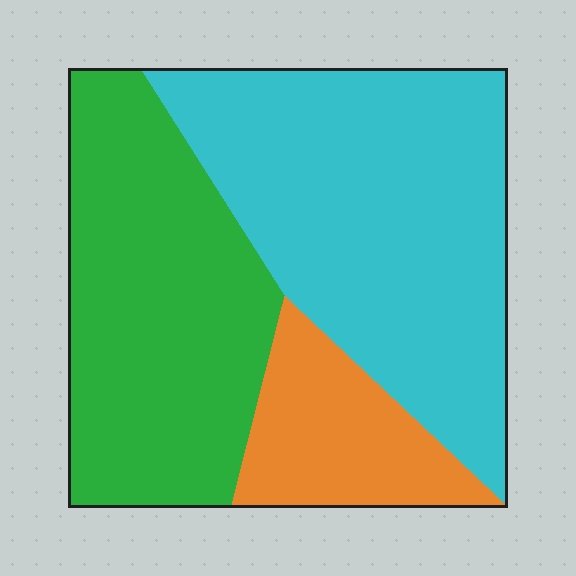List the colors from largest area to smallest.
From largest to smallest: cyan, green, orange.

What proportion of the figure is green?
Green takes up about three eighths (3/8) of the figure.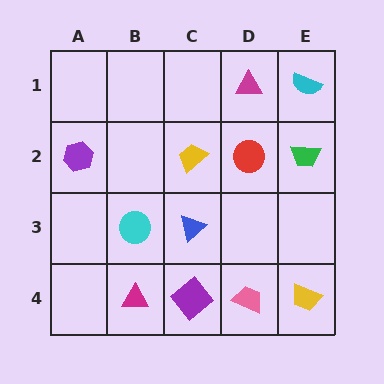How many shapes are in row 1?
2 shapes.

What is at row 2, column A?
A purple hexagon.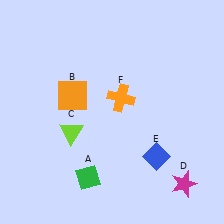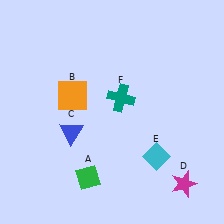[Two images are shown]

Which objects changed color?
C changed from lime to blue. E changed from blue to cyan. F changed from orange to teal.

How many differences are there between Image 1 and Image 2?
There are 3 differences between the two images.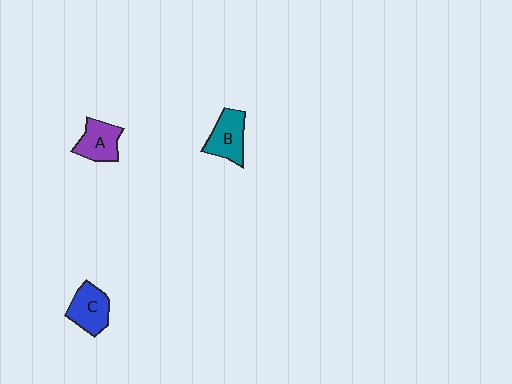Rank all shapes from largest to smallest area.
From largest to smallest: C (blue), B (teal), A (purple).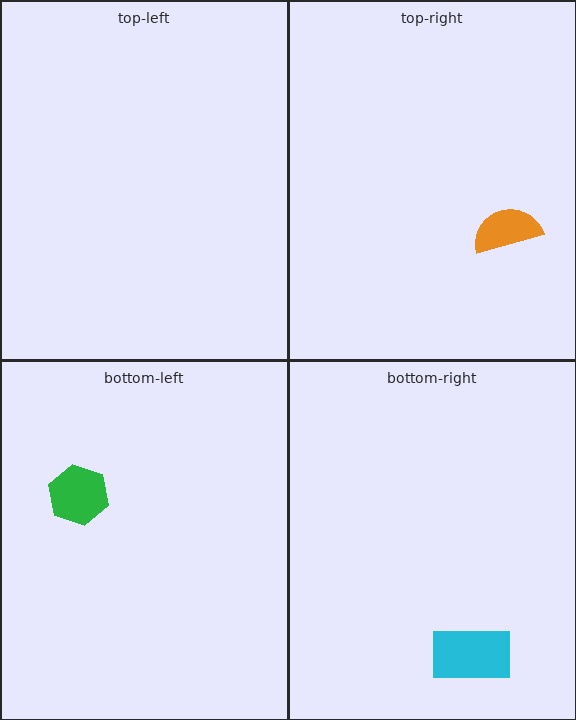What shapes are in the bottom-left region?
The green hexagon.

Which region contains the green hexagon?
The bottom-left region.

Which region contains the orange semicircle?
The top-right region.